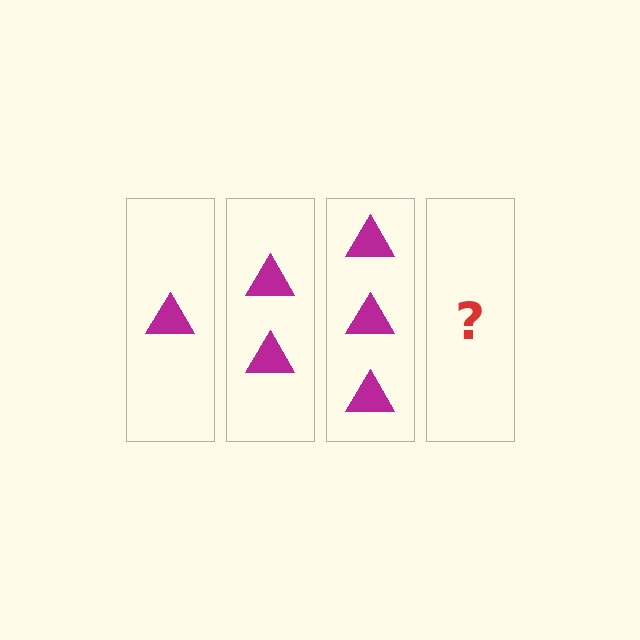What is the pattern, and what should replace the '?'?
The pattern is that each step adds one more triangle. The '?' should be 4 triangles.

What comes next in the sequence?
The next element should be 4 triangles.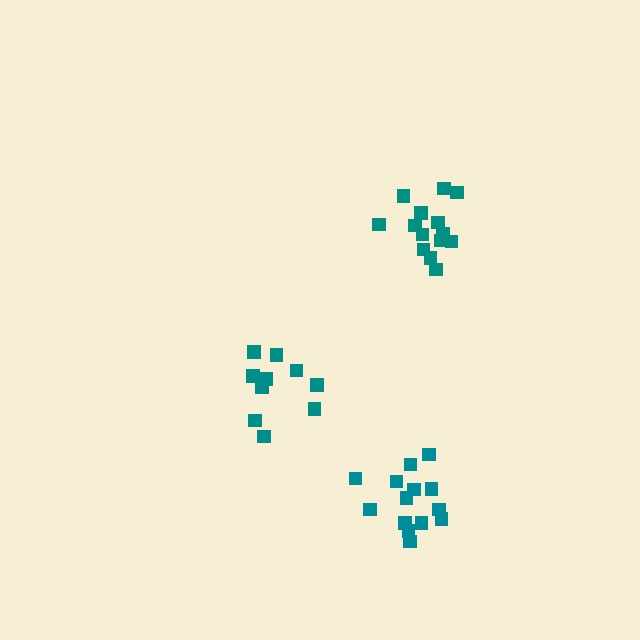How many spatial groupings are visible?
There are 3 spatial groupings.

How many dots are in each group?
Group 1: 10 dots, Group 2: 14 dots, Group 3: 14 dots (38 total).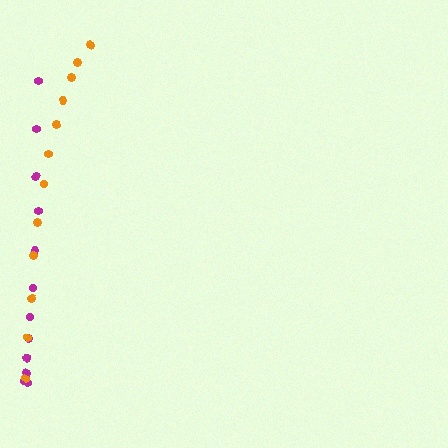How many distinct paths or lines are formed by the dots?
There are 2 distinct paths.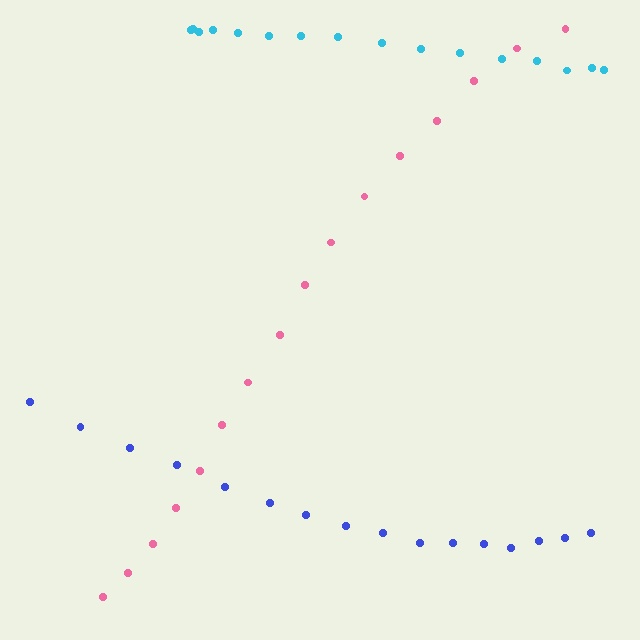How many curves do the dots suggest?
There are 3 distinct paths.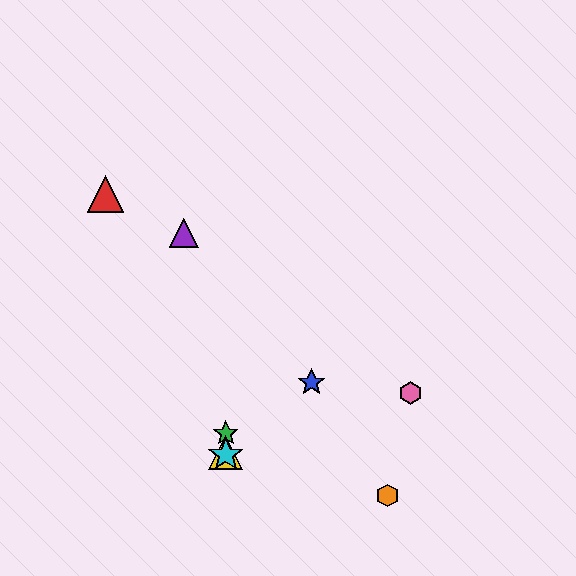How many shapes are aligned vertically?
3 shapes (the green star, the yellow triangle, the cyan star) are aligned vertically.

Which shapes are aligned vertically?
The green star, the yellow triangle, the cyan star are aligned vertically.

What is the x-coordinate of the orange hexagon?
The orange hexagon is at x≈388.